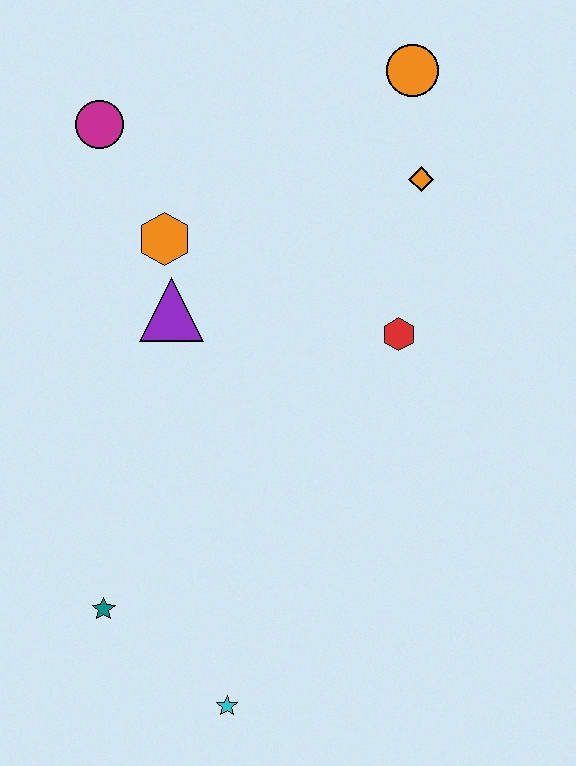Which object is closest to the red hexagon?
The orange diamond is closest to the red hexagon.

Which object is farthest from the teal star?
The orange circle is farthest from the teal star.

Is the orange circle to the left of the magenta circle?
No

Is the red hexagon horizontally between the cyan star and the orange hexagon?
No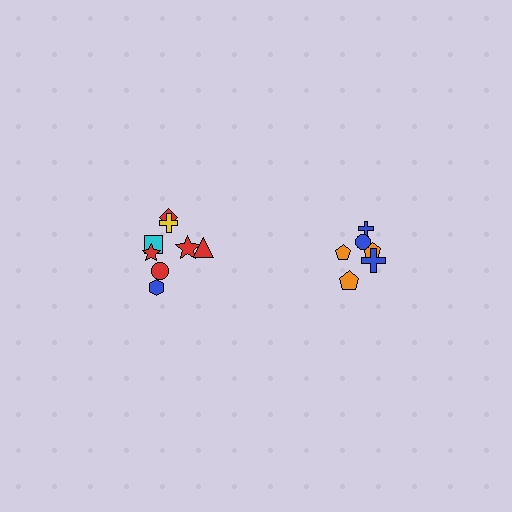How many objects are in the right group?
There are 6 objects.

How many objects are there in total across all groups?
There are 14 objects.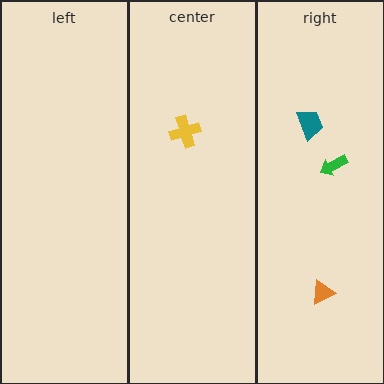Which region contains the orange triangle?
The right region.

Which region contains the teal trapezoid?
The right region.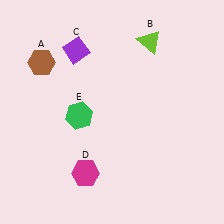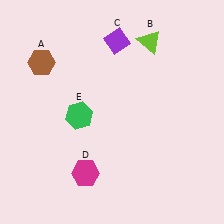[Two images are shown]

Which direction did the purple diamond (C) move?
The purple diamond (C) moved right.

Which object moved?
The purple diamond (C) moved right.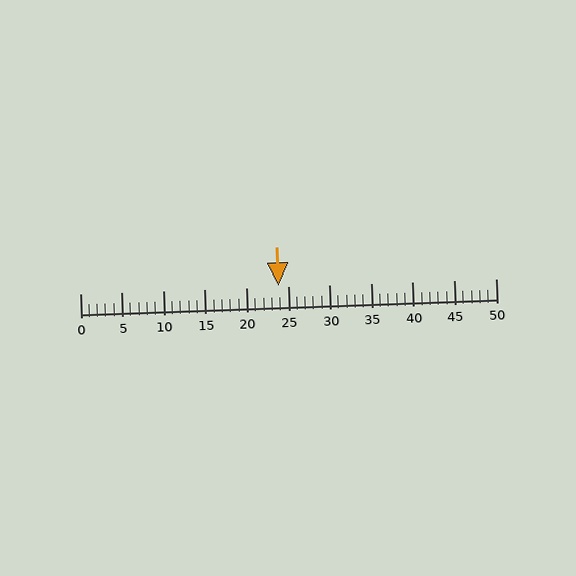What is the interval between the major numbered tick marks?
The major tick marks are spaced 5 units apart.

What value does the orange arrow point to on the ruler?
The orange arrow points to approximately 24.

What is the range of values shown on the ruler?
The ruler shows values from 0 to 50.